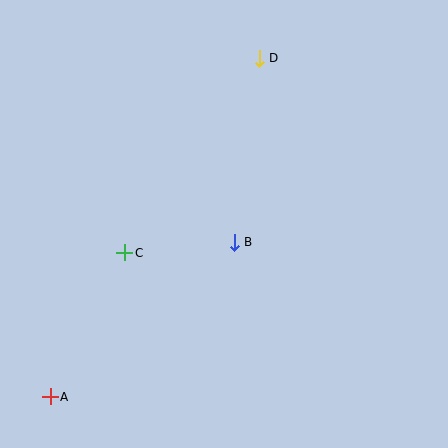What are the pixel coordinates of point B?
Point B is at (234, 242).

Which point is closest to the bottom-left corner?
Point A is closest to the bottom-left corner.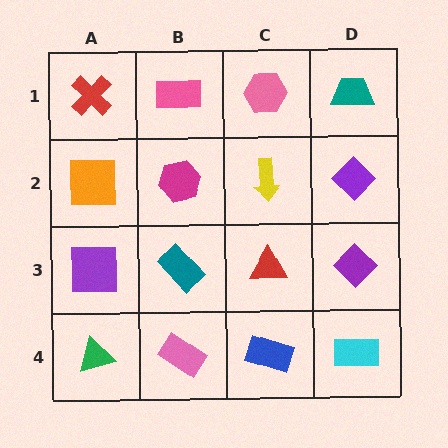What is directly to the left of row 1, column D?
A pink hexagon.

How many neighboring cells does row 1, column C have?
3.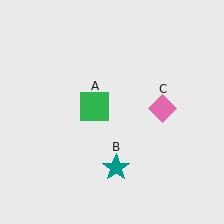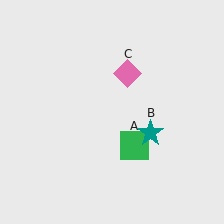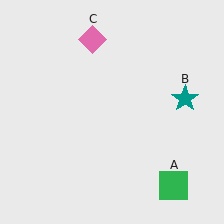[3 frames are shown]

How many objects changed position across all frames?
3 objects changed position: green square (object A), teal star (object B), pink diamond (object C).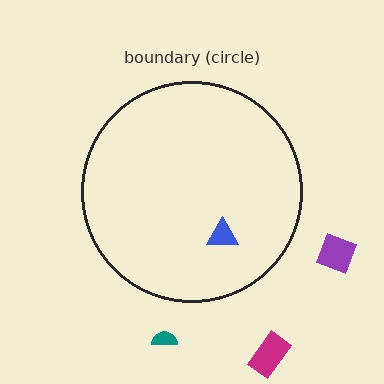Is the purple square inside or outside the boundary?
Outside.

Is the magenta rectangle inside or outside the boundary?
Outside.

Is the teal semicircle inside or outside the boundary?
Outside.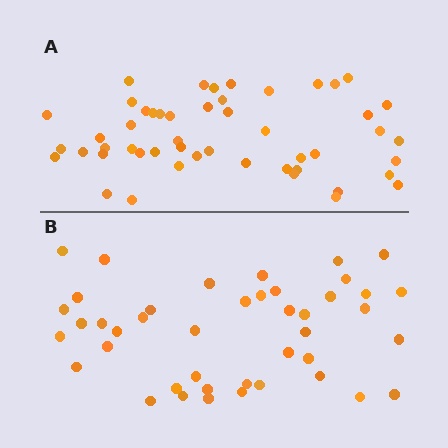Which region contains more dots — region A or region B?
Region A (the top region) has more dots.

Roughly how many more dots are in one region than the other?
Region A has roughly 8 or so more dots than region B.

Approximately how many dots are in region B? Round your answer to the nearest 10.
About 40 dots. (The exact count is 43, which rounds to 40.)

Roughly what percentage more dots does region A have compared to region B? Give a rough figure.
About 15% more.